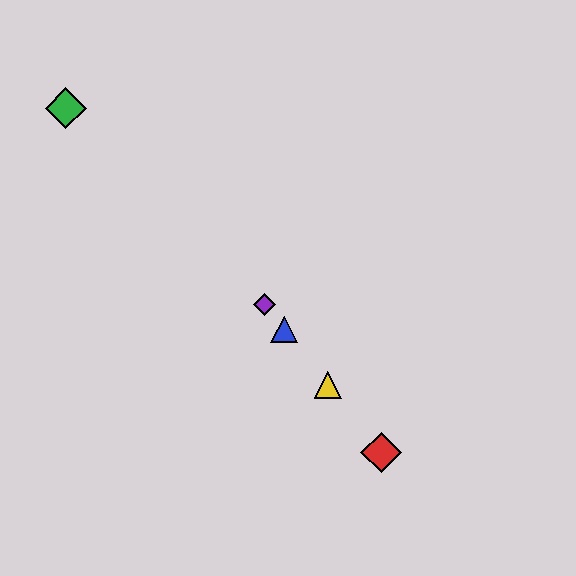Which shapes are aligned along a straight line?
The red diamond, the blue triangle, the yellow triangle, the purple diamond are aligned along a straight line.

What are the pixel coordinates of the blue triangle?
The blue triangle is at (284, 330).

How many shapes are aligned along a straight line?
4 shapes (the red diamond, the blue triangle, the yellow triangle, the purple diamond) are aligned along a straight line.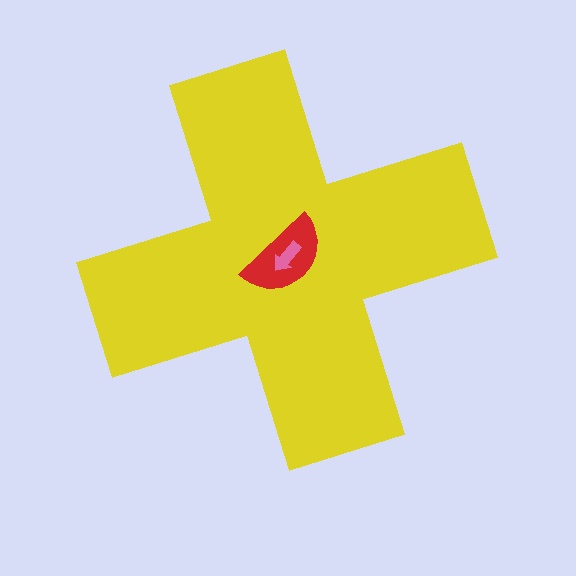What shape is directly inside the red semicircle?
The pink arrow.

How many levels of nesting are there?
3.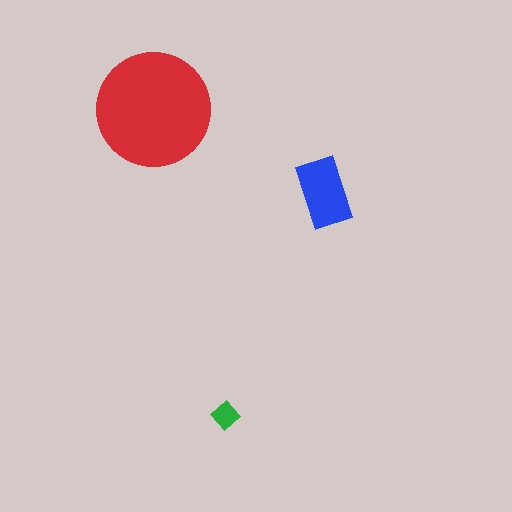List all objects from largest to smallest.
The red circle, the blue rectangle, the green diamond.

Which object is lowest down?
The green diamond is bottommost.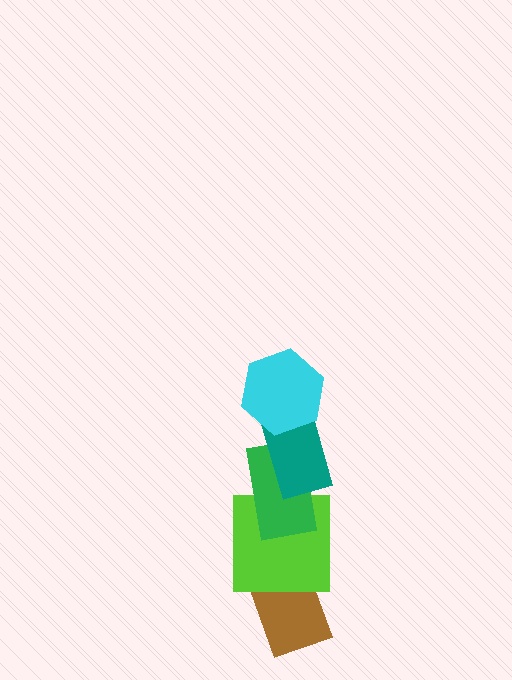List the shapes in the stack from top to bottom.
From top to bottom: the cyan hexagon, the teal rectangle, the green rectangle, the lime square, the brown rectangle.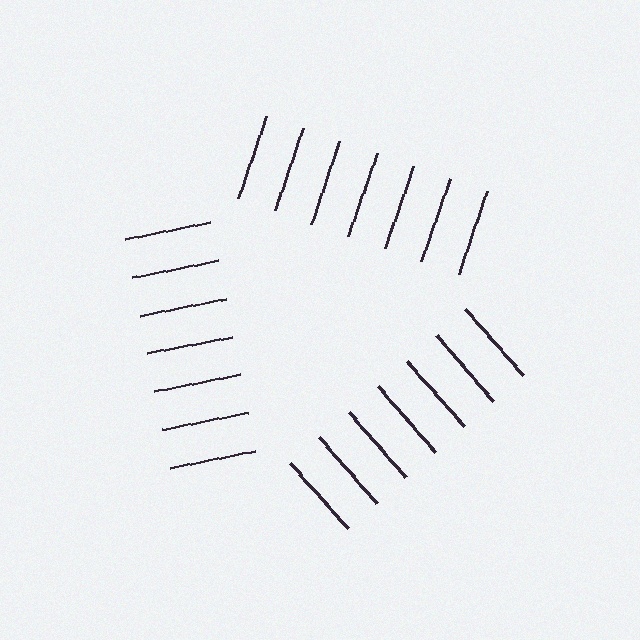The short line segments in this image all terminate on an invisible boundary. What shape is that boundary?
An illusory triangle — the line segments terminate on its edges but no continuous stroke is drawn.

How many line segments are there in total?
21 — 7 along each of the 3 edges.